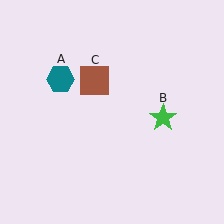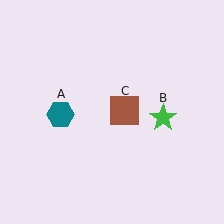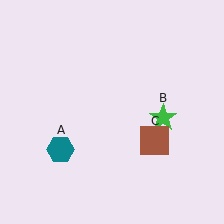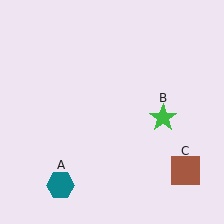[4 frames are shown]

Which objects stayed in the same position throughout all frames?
Green star (object B) remained stationary.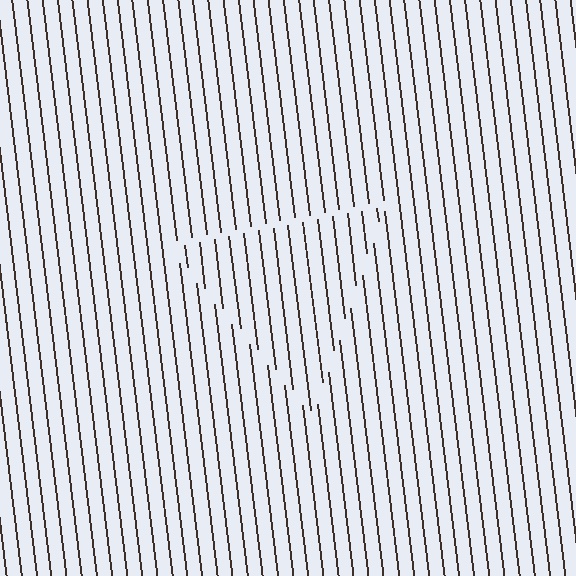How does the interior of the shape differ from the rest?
The interior of the shape contains the same grating, shifted by half a period — the contour is defined by the phase discontinuity where line-ends from the inner and outer gratings abut.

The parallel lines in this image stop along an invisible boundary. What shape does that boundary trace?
An illusory triangle. The interior of the shape contains the same grating, shifted by half a period — the contour is defined by the phase discontinuity where line-ends from the inner and outer gratings abut.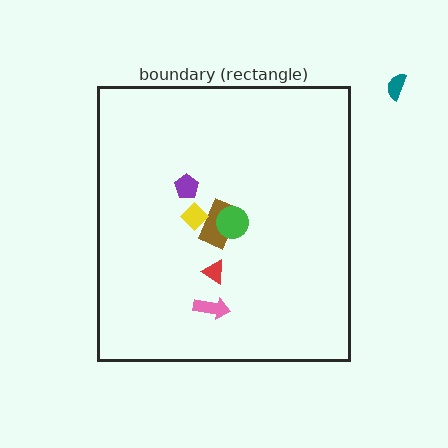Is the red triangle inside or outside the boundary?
Inside.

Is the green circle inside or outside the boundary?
Inside.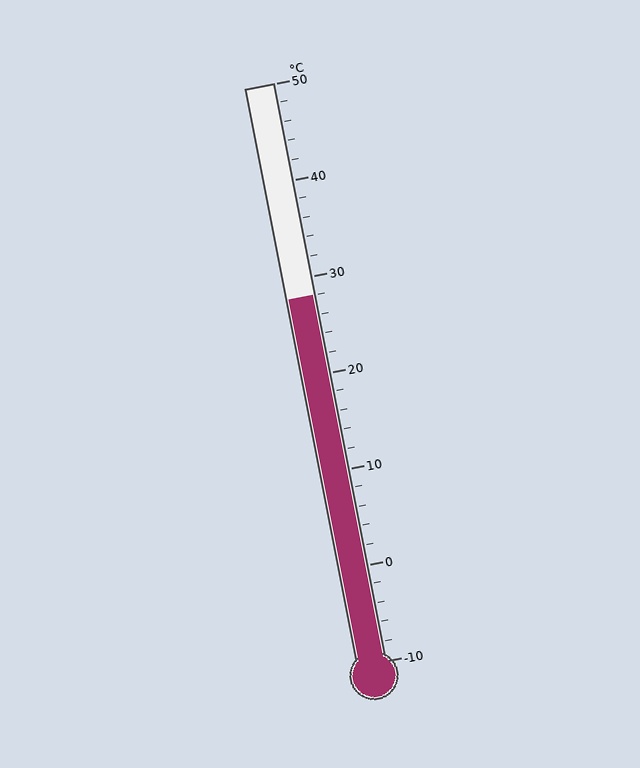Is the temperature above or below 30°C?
The temperature is below 30°C.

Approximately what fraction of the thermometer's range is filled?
The thermometer is filled to approximately 65% of its range.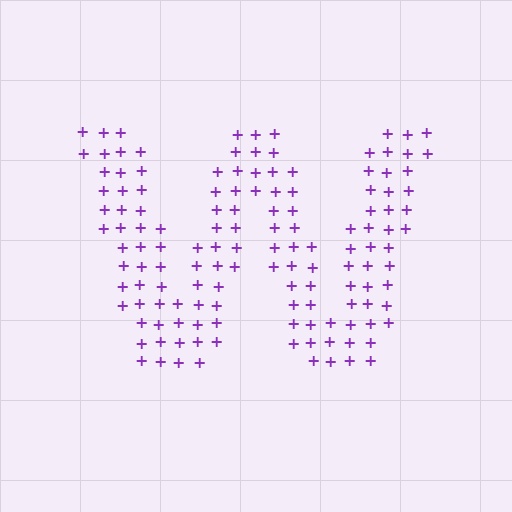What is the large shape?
The large shape is the letter W.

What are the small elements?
The small elements are plus signs.